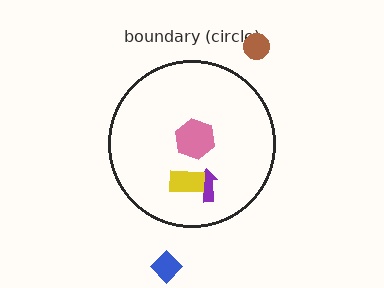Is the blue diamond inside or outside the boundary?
Outside.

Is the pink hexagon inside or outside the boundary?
Inside.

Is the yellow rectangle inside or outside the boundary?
Inside.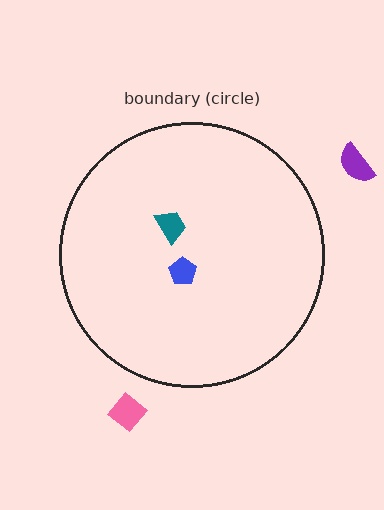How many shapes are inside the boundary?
2 inside, 2 outside.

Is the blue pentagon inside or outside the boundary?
Inside.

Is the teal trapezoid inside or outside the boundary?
Inside.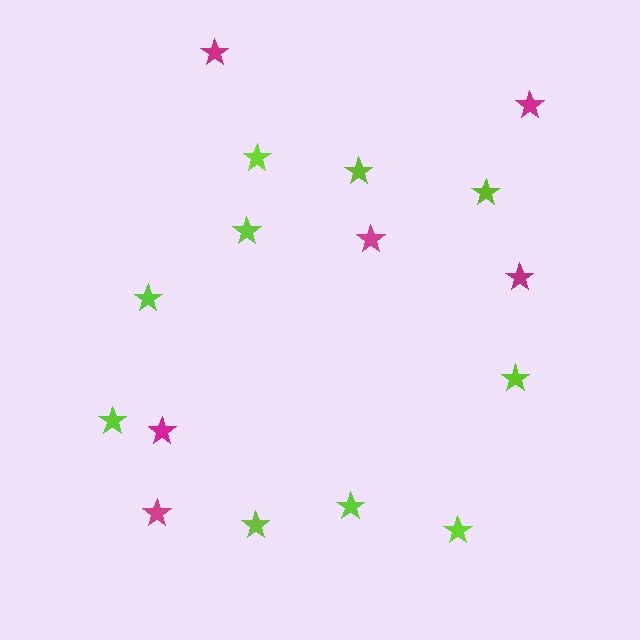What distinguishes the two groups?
There are 2 groups: one group of magenta stars (6) and one group of lime stars (10).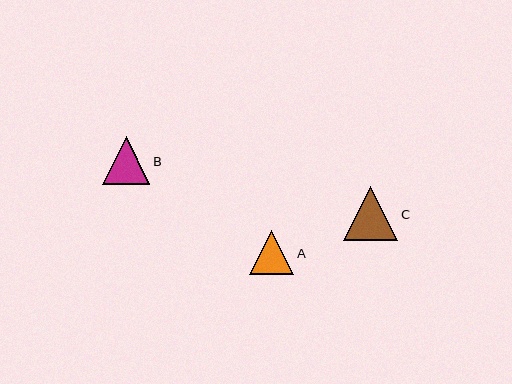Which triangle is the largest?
Triangle C is the largest with a size of approximately 54 pixels.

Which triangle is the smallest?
Triangle A is the smallest with a size of approximately 44 pixels.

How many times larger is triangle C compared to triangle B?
Triangle C is approximately 1.2 times the size of triangle B.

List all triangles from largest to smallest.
From largest to smallest: C, B, A.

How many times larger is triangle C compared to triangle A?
Triangle C is approximately 1.2 times the size of triangle A.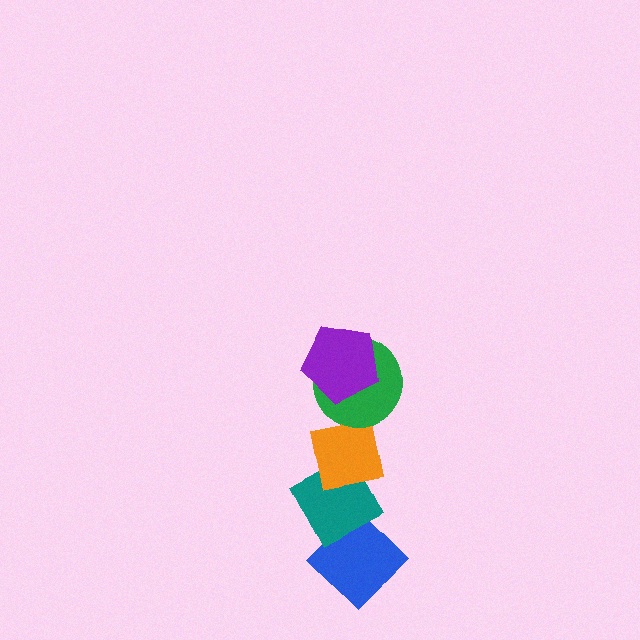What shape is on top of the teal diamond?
The orange square is on top of the teal diamond.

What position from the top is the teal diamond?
The teal diamond is 4th from the top.